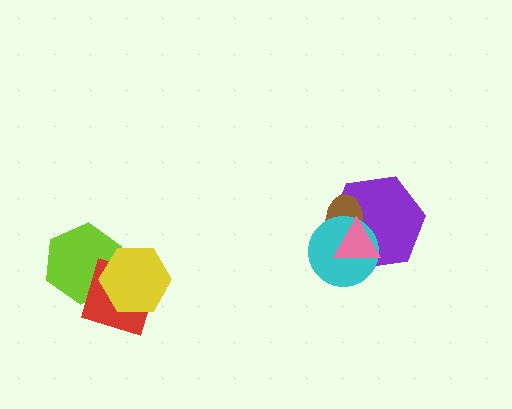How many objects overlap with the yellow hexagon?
2 objects overlap with the yellow hexagon.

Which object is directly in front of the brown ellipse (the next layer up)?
The cyan circle is directly in front of the brown ellipse.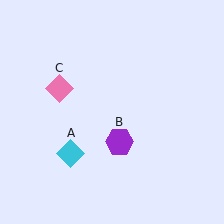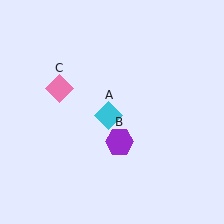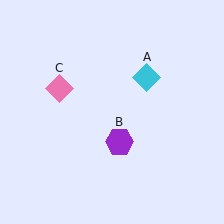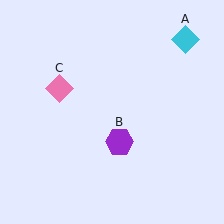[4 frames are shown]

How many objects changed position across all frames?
1 object changed position: cyan diamond (object A).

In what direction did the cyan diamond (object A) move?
The cyan diamond (object A) moved up and to the right.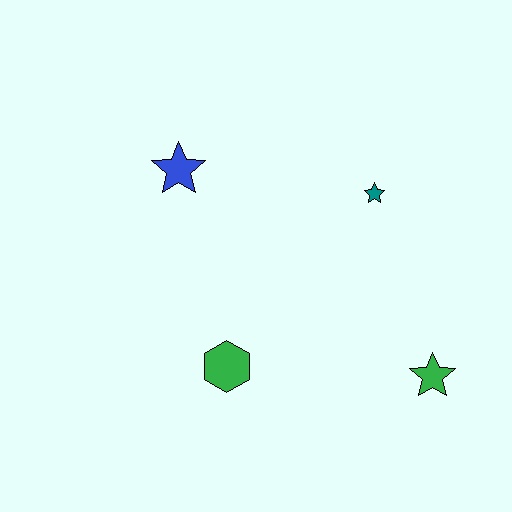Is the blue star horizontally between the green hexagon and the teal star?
No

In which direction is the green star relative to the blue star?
The green star is to the right of the blue star.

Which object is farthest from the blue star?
The green star is farthest from the blue star.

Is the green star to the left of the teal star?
No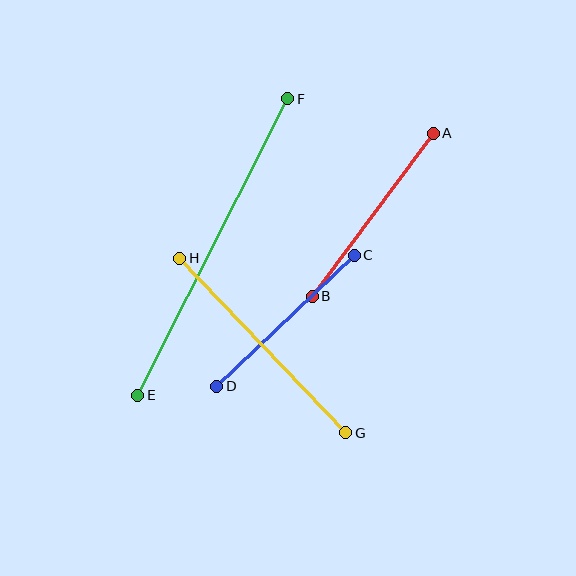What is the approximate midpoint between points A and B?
The midpoint is at approximately (373, 215) pixels.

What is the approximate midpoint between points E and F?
The midpoint is at approximately (213, 247) pixels.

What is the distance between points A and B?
The distance is approximately 203 pixels.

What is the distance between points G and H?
The distance is approximately 241 pixels.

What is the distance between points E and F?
The distance is approximately 332 pixels.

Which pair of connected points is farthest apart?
Points E and F are farthest apart.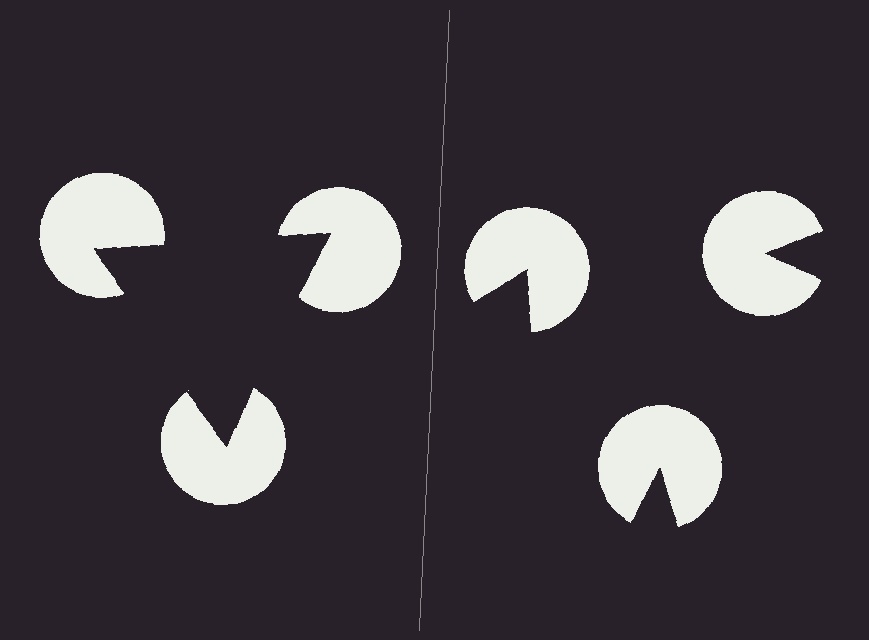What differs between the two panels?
The pac-man discs are positioned identically on both sides; only the wedge orientations differ. On the left they align to a triangle; on the right they are misaligned.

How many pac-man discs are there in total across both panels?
6 — 3 on each side.